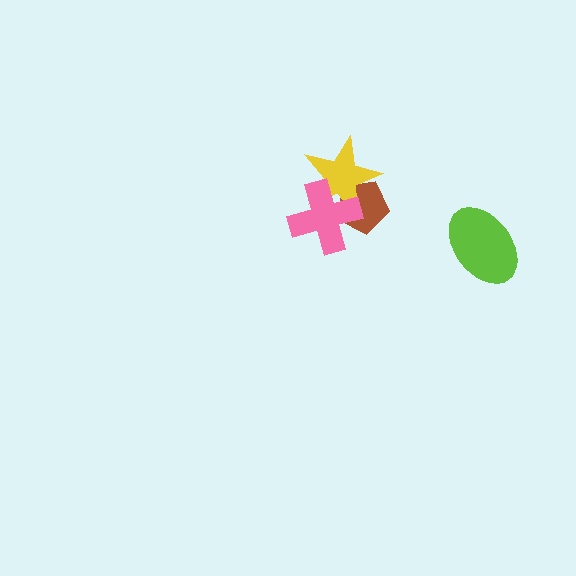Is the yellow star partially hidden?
Yes, it is partially covered by another shape.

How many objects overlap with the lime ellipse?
0 objects overlap with the lime ellipse.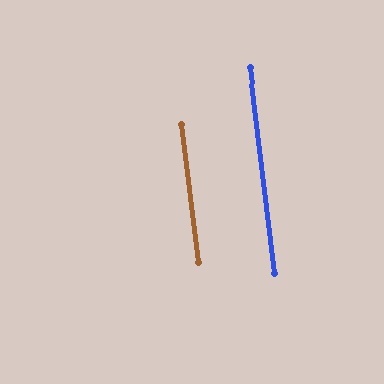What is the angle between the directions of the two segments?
Approximately 0 degrees.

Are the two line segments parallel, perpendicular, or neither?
Parallel — their directions differ by only 0.1°.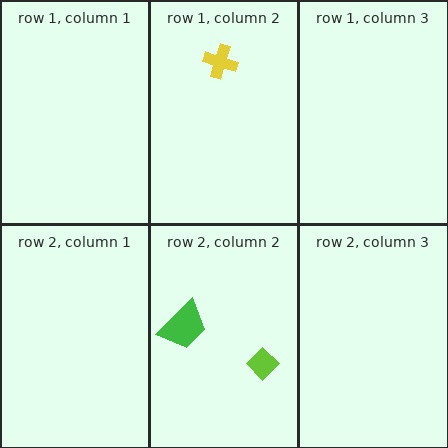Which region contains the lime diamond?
The row 2, column 2 region.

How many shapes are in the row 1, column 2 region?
1.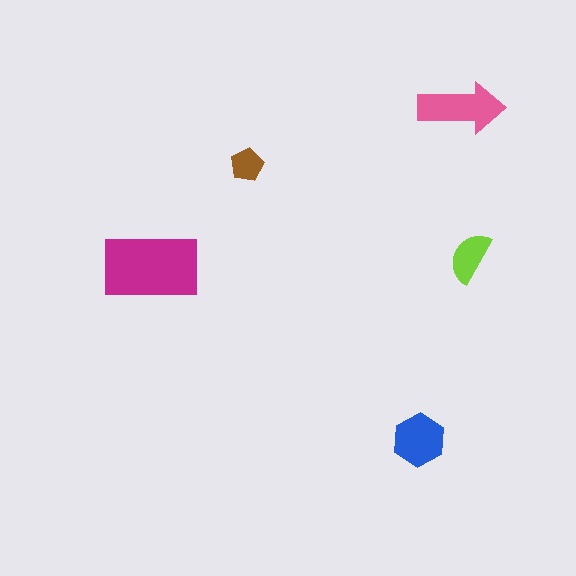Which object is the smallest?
The brown pentagon.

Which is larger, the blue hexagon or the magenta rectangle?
The magenta rectangle.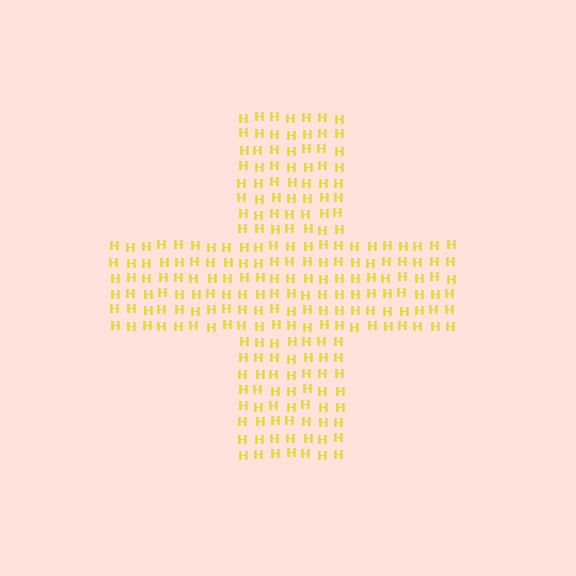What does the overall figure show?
The overall figure shows a cross.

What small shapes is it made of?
It is made of small letter H's.